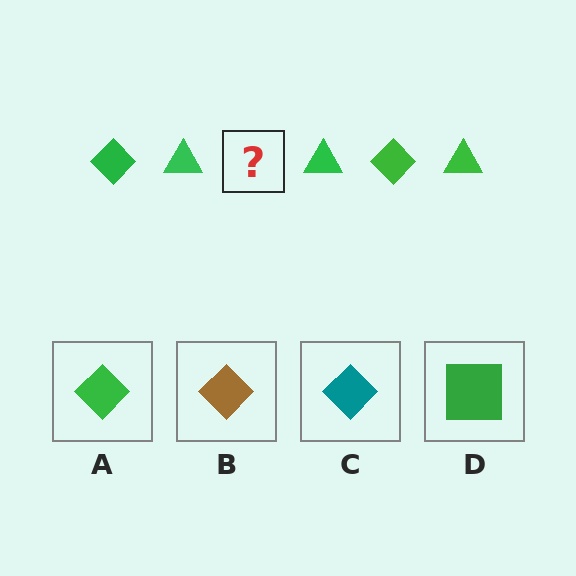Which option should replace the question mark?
Option A.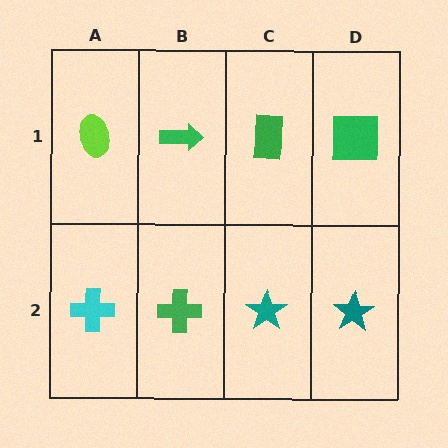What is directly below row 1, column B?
A green cross.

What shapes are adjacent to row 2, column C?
A green rectangle (row 1, column C), a green cross (row 2, column B), a teal star (row 2, column D).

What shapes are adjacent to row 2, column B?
A green arrow (row 1, column B), a cyan cross (row 2, column A), a teal star (row 2, column C).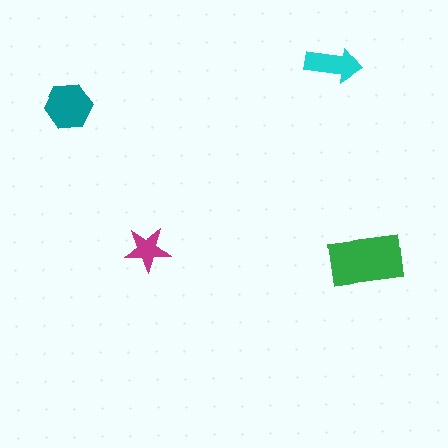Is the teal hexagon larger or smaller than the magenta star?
Larger.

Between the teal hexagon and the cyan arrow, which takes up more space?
The teal hexagon.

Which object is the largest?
The green rectangle.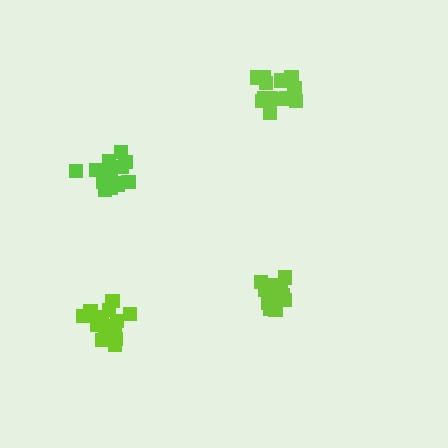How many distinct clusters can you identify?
There are 4 distinct clusters.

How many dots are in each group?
Group 1: 20 dots, Group 2: 14 dots, Group 3: 19 dots, Group 4: 14 dots (67 total).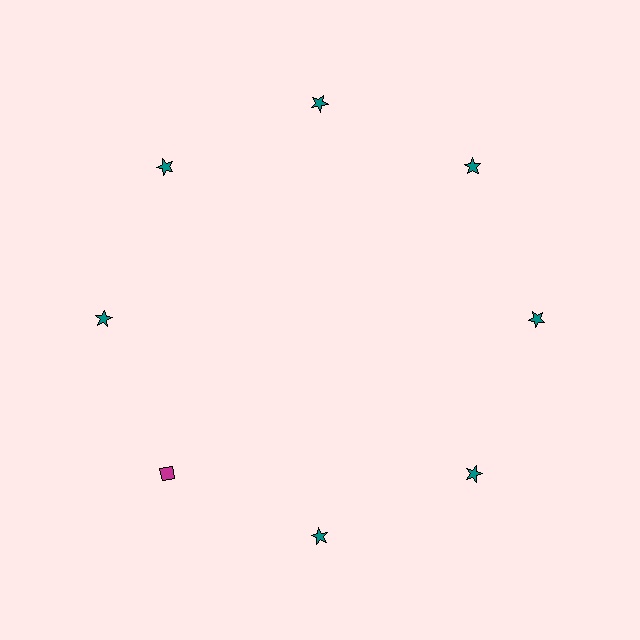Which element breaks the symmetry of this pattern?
The magenta diamond at roughly the 8 o'clock position breaks the symmetry. All other shapes are teal stars.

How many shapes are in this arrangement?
There are 8 shapes arranged in a ring pattern.